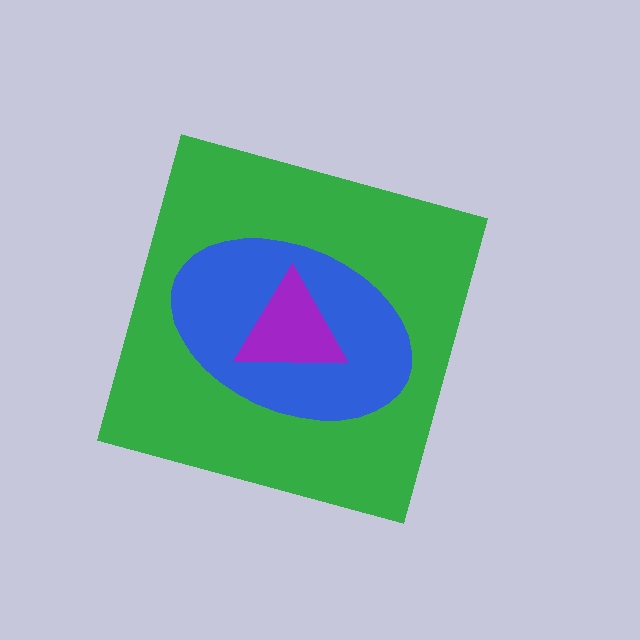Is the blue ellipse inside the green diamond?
Yes.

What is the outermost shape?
The green diamond.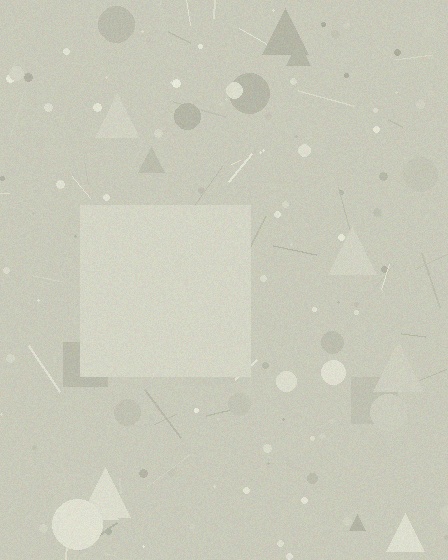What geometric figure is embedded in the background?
A square is embedded in the background.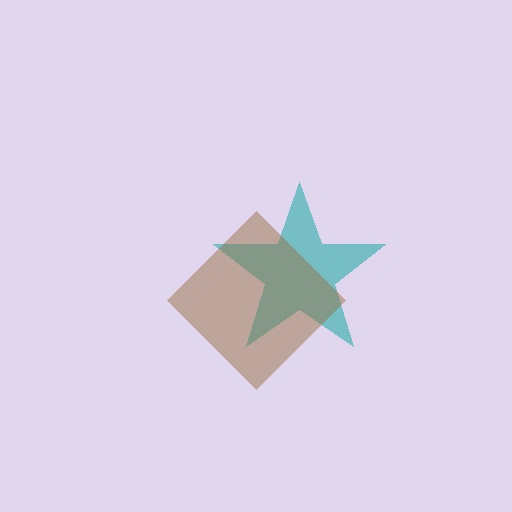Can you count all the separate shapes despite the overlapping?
Yes, there are 2 separate shapes.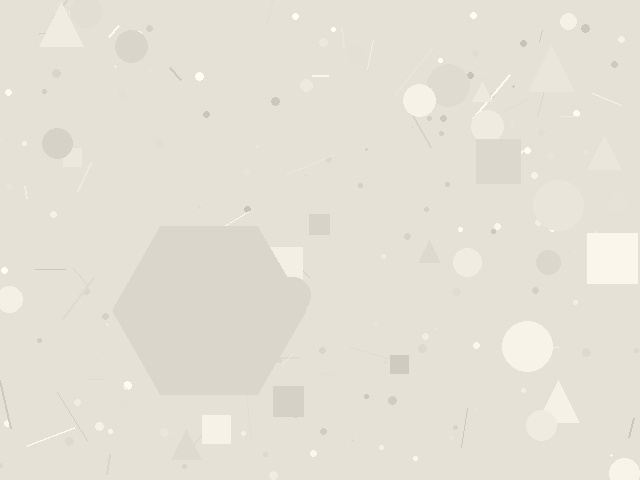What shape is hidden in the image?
A hexagon is hidden in the image.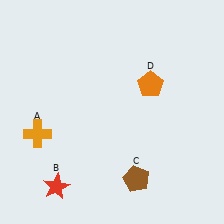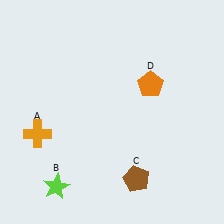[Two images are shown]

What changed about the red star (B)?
In Image 1, B is red. In Image 2, it changed to lime.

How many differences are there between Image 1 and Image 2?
There is 1 difference between the two images.